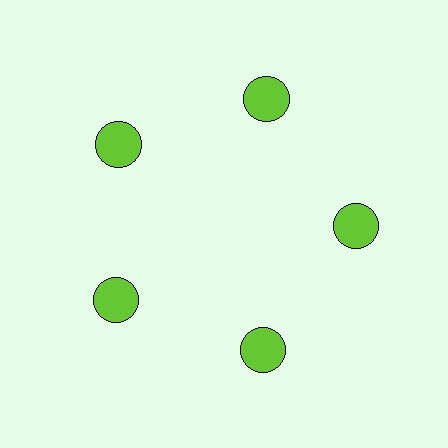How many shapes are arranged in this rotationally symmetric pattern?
There are 5 shapes, arranged in 5 groups of 1.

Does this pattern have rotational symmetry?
Yes, this pattern has 5-fold rotational symmetry. It looks the same after rotating 72 degrees around the center.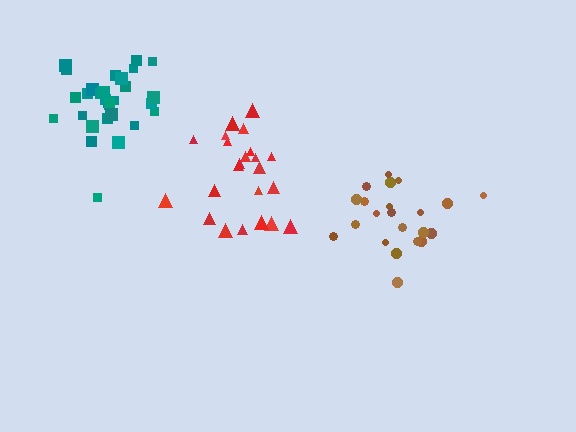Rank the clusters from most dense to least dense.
teal, brown, red.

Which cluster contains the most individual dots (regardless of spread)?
Teal (30).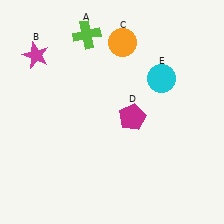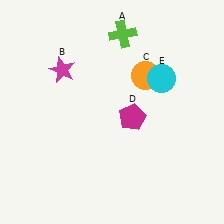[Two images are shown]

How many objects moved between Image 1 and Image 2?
3 objects moved between the two images.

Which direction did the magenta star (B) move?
The magenta star (B) moved right.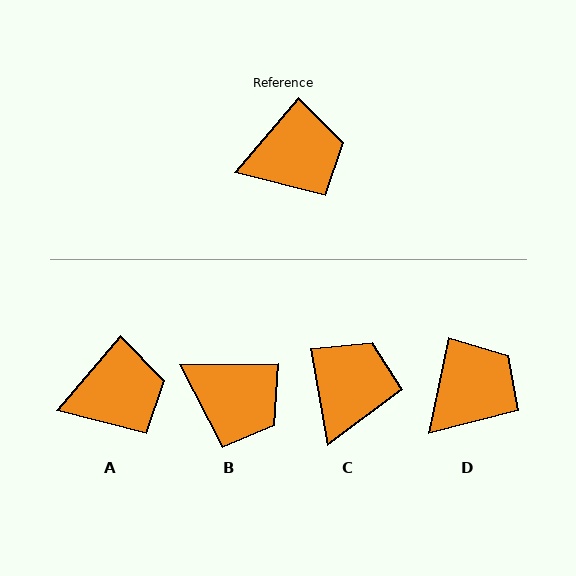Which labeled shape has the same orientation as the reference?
A.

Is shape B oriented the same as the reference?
No, it is off by about 48 degrees.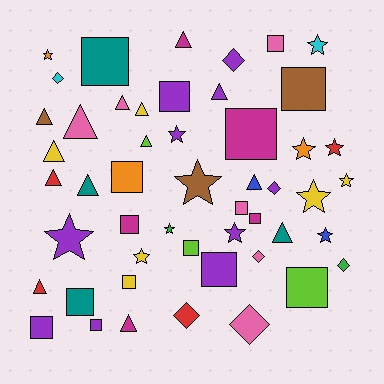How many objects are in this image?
There are 50 objects.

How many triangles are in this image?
There are 14 triangles.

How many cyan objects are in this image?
There are 2 cyan objects.